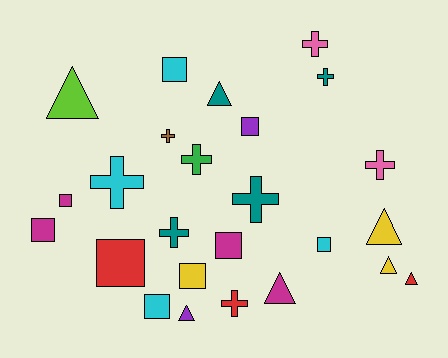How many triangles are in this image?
There are 7 triangles.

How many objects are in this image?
There are 25 objects.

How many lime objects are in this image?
There is 1 lime object.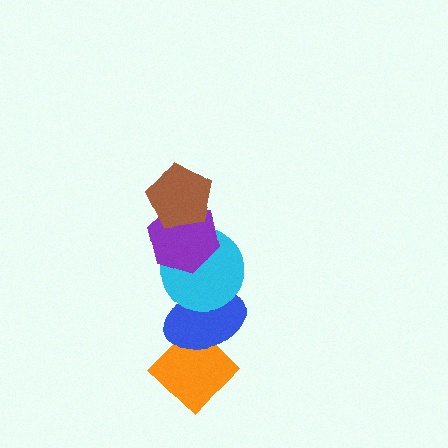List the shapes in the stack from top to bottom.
From top to bottom: the brown pentagon, the purple hexagon, the cyan circle, the blue ellipse, the orange diamond.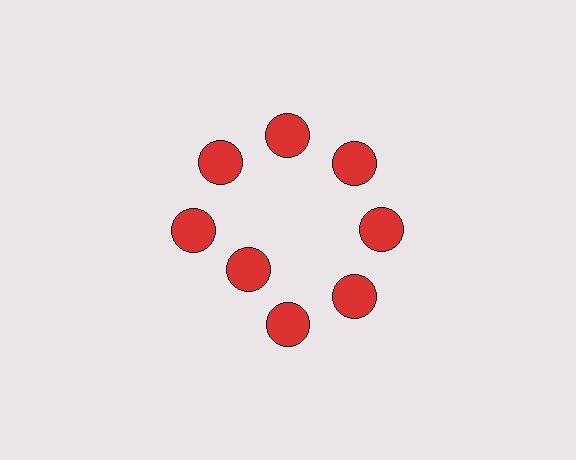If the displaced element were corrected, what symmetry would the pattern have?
It would have 8-fold rotational symmetry — the pattern would map onto itself every 45 degrees.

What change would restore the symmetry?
The symmetry would be restored by moving it outward, back onto the ring so that all 8 circles sit at equal angles and equal distance from the center.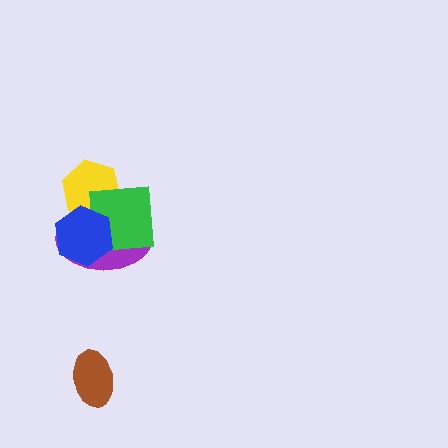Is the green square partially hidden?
Yes, it is partially covered by another shape.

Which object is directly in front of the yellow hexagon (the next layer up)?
The purple ellipse is directly in front of the yellow hexagon.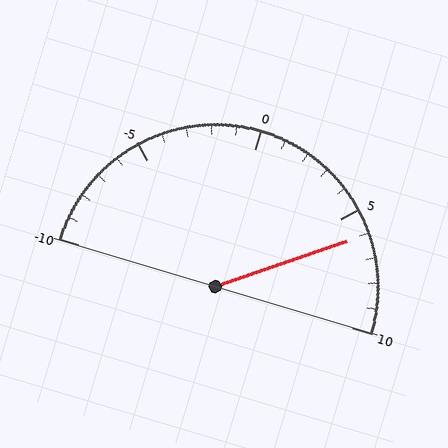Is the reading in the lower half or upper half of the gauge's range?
The reading is in the upper half of the range (-10 to 10).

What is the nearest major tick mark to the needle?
The nearest major tick mark is 5.